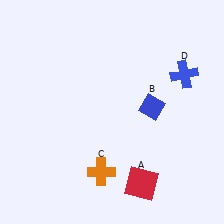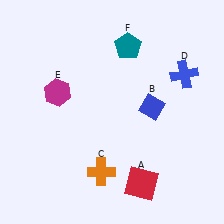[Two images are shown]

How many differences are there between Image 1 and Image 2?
There are 2 differences between the two images.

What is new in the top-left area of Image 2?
A magenta hexagon (E) was added in the top-left area of Image 2.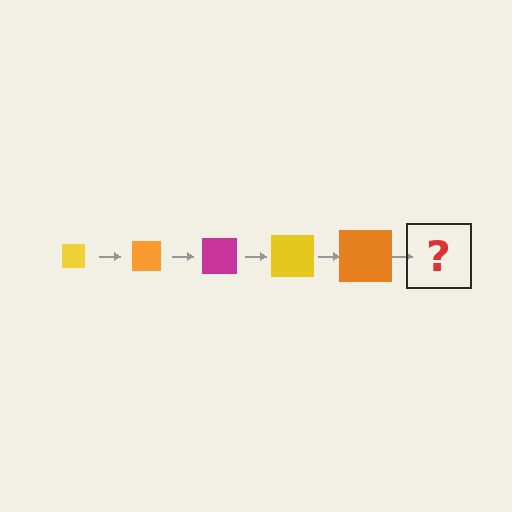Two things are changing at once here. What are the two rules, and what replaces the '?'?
The two rules are that the square grows larger each step and the color cycles through yellow, orange, and magenta. The '?' should be a magenta square, larger than the previous one.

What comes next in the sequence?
The next element should be a magenta square, larger than the previous one.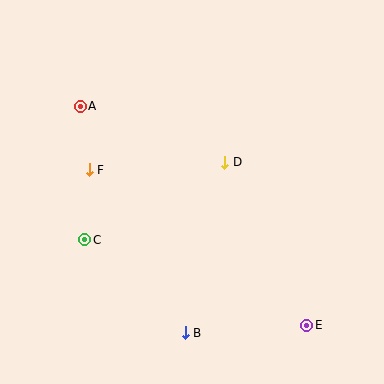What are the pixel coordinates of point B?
Point B is at (185, 333).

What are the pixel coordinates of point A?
Point A is at (80, 106).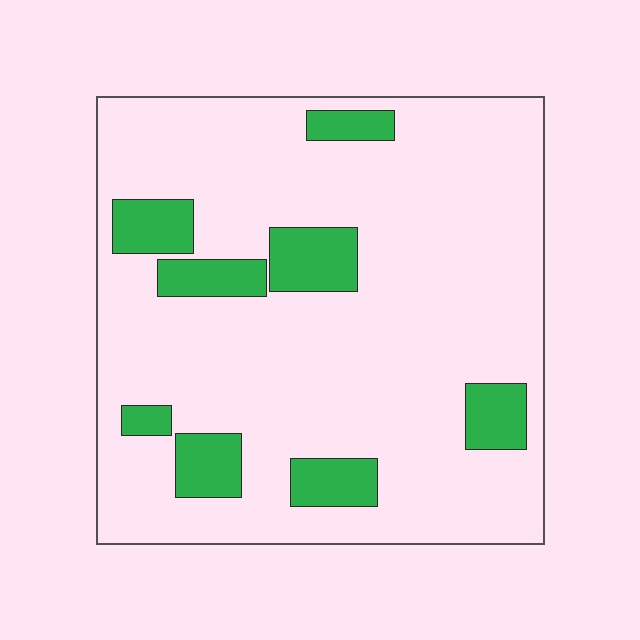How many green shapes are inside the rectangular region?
8.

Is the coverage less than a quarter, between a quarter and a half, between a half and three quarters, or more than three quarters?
Less than a quarter.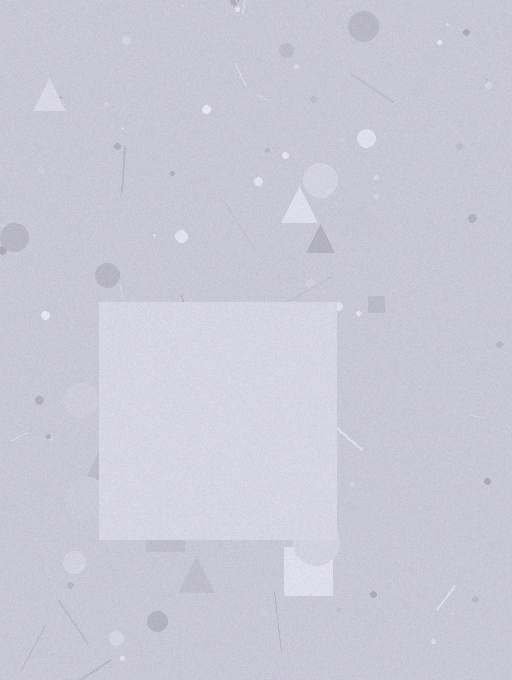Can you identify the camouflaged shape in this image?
The camouflaged shape is a square.